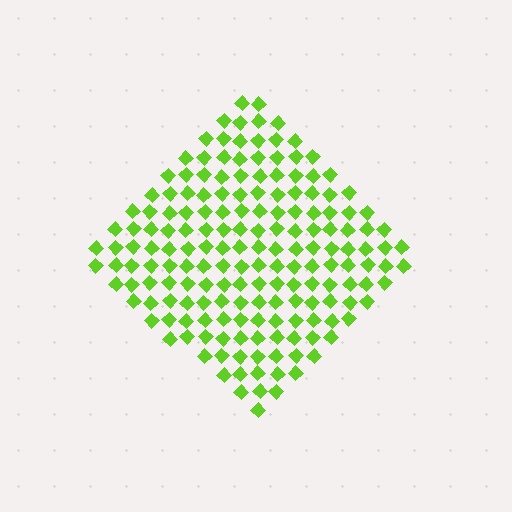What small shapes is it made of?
It is made of small diamonds.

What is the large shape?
The large shape is a diamond.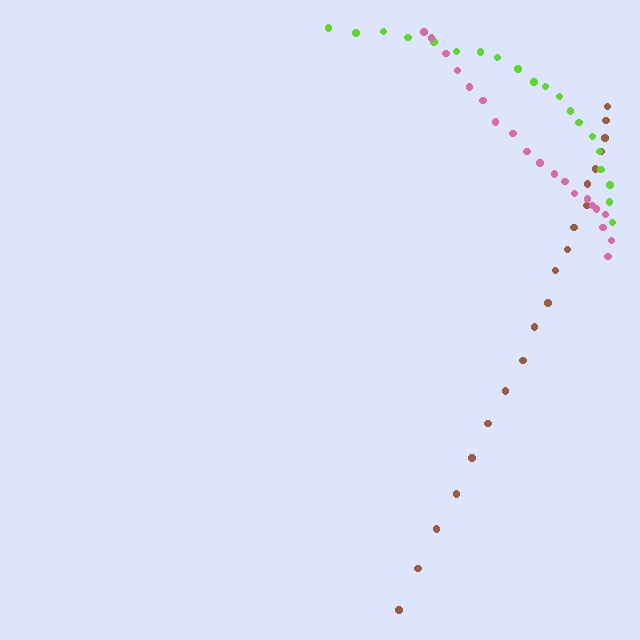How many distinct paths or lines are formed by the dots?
There are 3 distinct paths.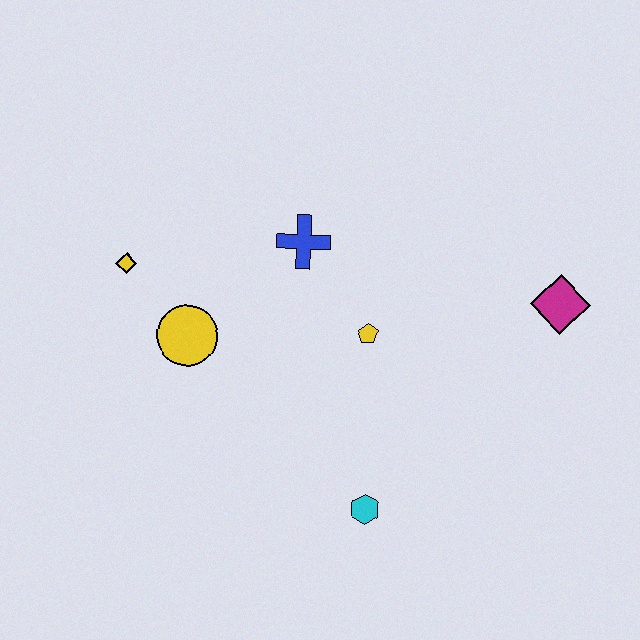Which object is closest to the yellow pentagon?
The blue cross is closest to the yellow pentagon.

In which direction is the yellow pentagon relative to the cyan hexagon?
The yellow pentagon is above the cyan hexagon.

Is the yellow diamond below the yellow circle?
No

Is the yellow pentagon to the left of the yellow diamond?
No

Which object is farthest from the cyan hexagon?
The yellow diamond is farthest from the cyan hexagon.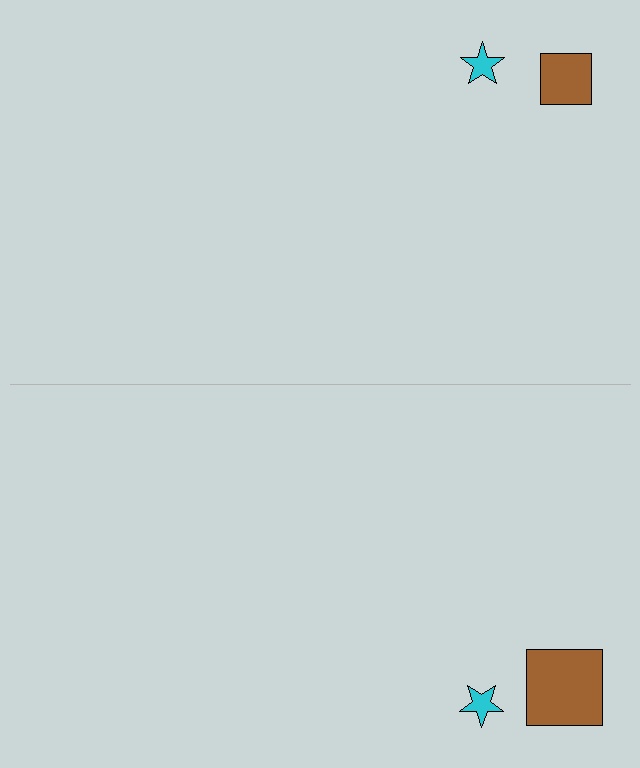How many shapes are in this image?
There are 4 shapes in this image.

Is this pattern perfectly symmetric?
No, the pattern is not perfectly symmetric. The brown square on the bottom side has a different size than its mirror counterpart.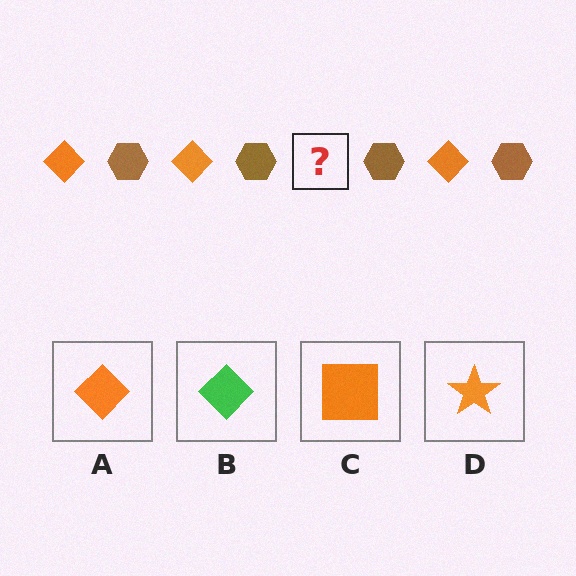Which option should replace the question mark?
Option A.